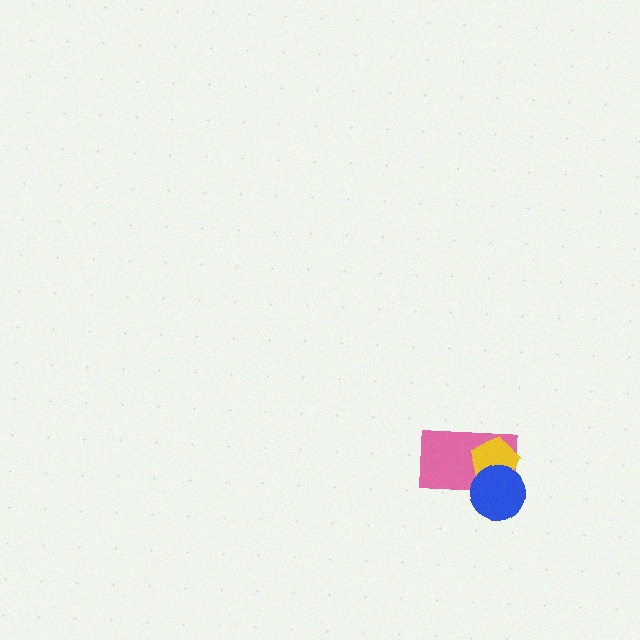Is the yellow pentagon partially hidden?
Yes, it is partially covered by another shape.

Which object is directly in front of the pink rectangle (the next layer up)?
The yellow pentagon is directly in front of the pink rectangle.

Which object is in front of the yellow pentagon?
The blue circle is in front of the yellow pentagon.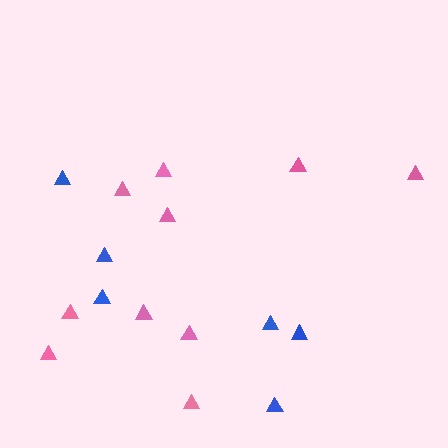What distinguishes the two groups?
There are 2 groups: one group of blue triangles (6) and one group of pink triangles (10).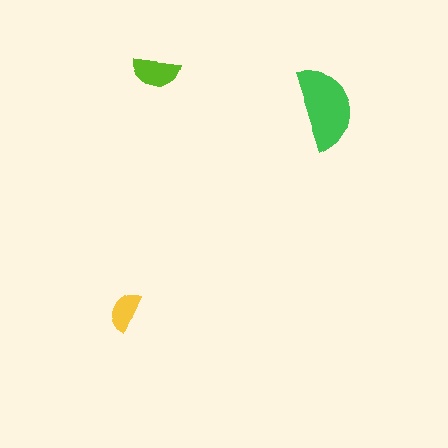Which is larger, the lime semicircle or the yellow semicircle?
The lime one.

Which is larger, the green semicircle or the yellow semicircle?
The green one.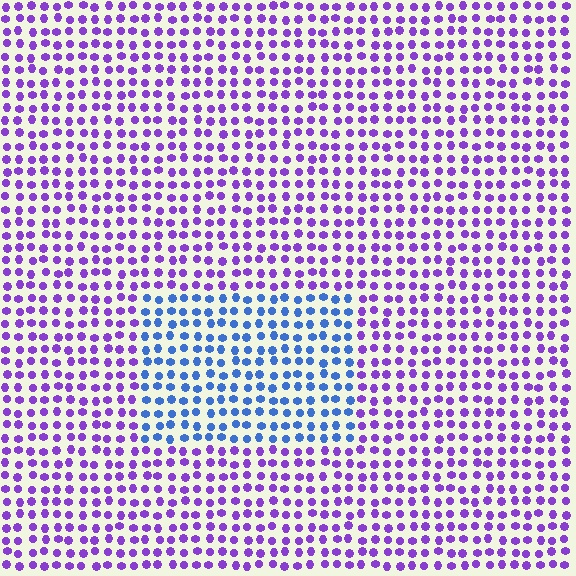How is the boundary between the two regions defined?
The boundary is defined purely by a slight shift in hue (about 53 degrees). Spacing, size, and orientation are identical on both sides.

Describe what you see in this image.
The image is filled with small purple elements in a uniform arrangement. A rectangle-shaped region is visible where the elements are tinted to a slightly different hue, forming a subtle color boundary.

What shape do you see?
I see a rectangle.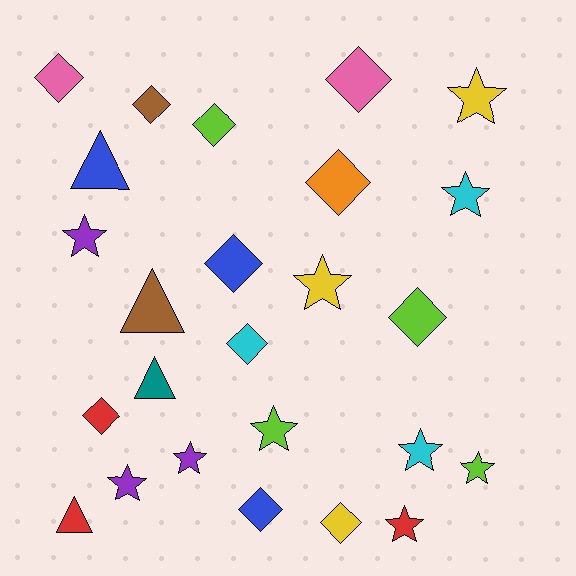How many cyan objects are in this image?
There are 3 cyan objects.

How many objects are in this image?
There are 25 objects.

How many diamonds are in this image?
There are 11 diamonds.